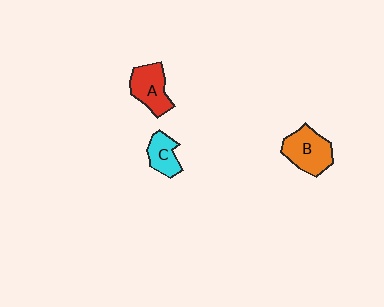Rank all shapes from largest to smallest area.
From largest to smallest: B (orange), A (red), C (cyan).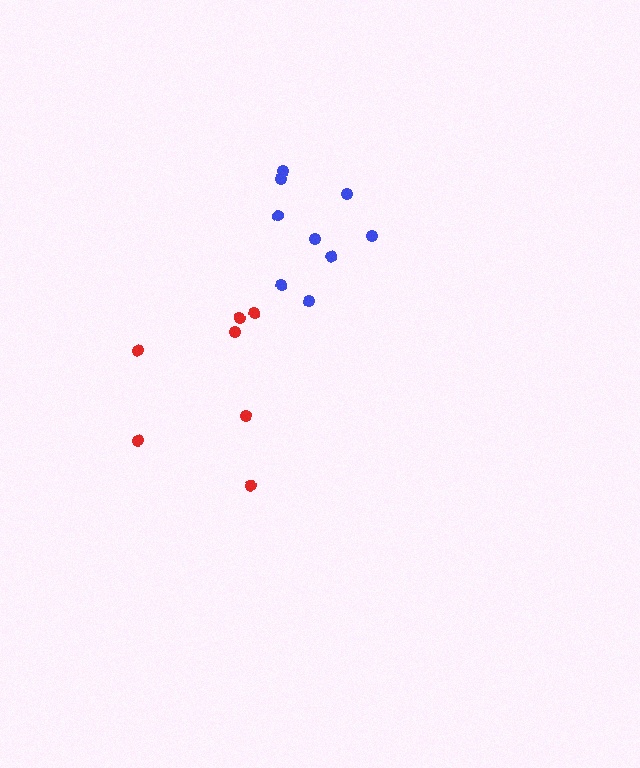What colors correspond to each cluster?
The clusters are colored: red, blue.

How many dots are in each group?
Group 1: 7 dots, Group 2: 9 dots (16 total).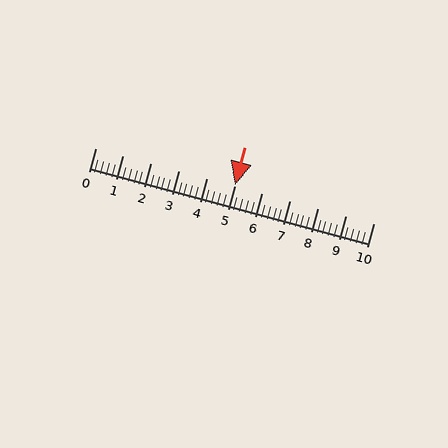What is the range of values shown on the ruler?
The ruler shows values from 0 to 10.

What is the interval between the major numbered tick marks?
The major tick marks are spaced 1 units apart.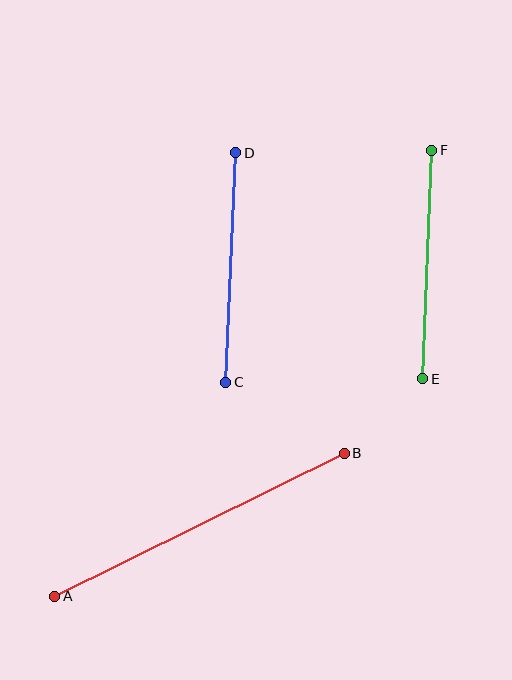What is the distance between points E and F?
The distance is approximately 228 pixels.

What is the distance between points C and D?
The distance is approximately 230 pixels.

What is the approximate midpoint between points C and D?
The midpoint is at approximately (231, 267) pixels.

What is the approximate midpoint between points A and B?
The midpoint is at approximately (200, 525) pixels.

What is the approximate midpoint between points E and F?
The midpoint is at approximately (427, 264) pixels.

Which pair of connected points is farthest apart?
Points A and B are farthest apart.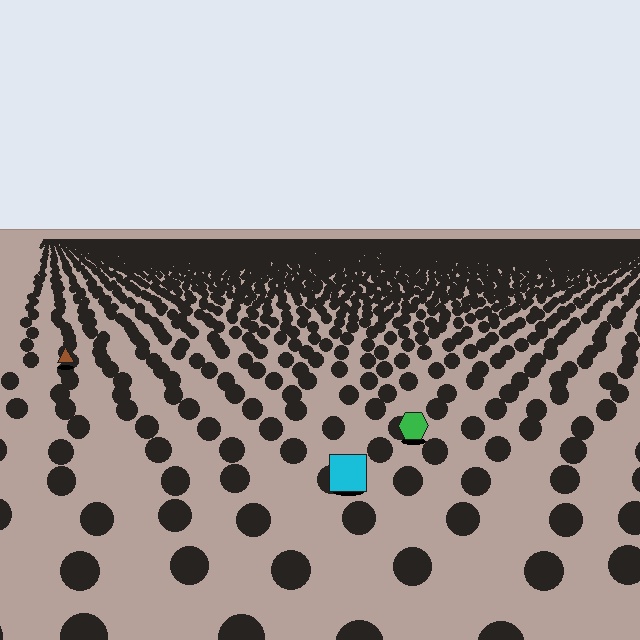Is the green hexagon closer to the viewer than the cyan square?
No. The cyan square is closer — you can tell from the texture gradient: the ground texture is coarser near it.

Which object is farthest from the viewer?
The brown triangle is farthest from the viewer. It appears smaller and the ground texture around it is denser.